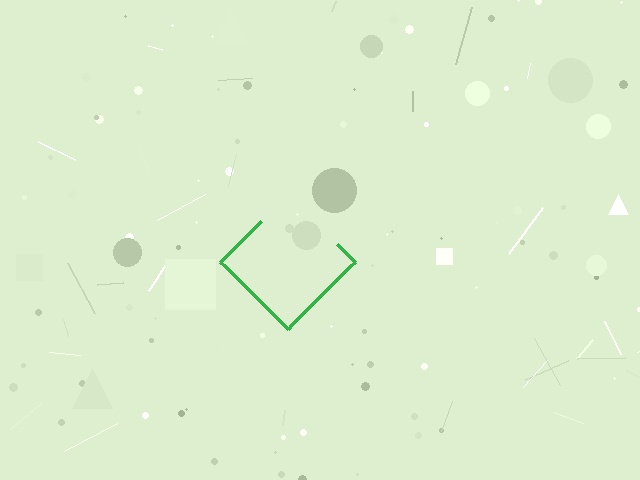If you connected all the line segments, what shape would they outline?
They would outline a diamond.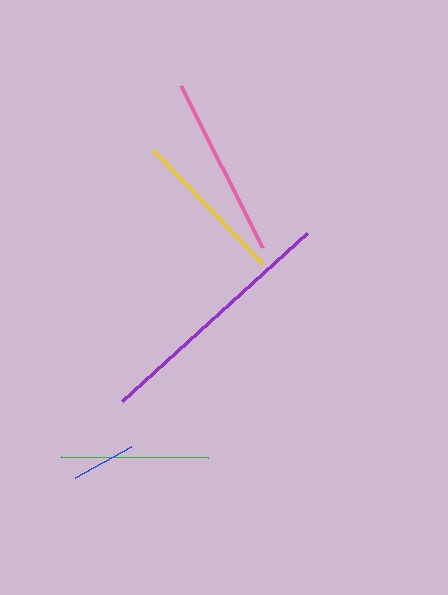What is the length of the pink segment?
The pink segment is approximately 182 pixels long.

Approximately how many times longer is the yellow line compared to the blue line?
The yellow line is approximately 2.5 times the length of the blue line.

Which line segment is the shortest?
The blue line is the shortest at approximately 64 pixels.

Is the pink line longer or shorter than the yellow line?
The pink line is longer than the yellow line.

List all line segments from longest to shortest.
From longest to shortest: purple, pink, yellow, green, blue.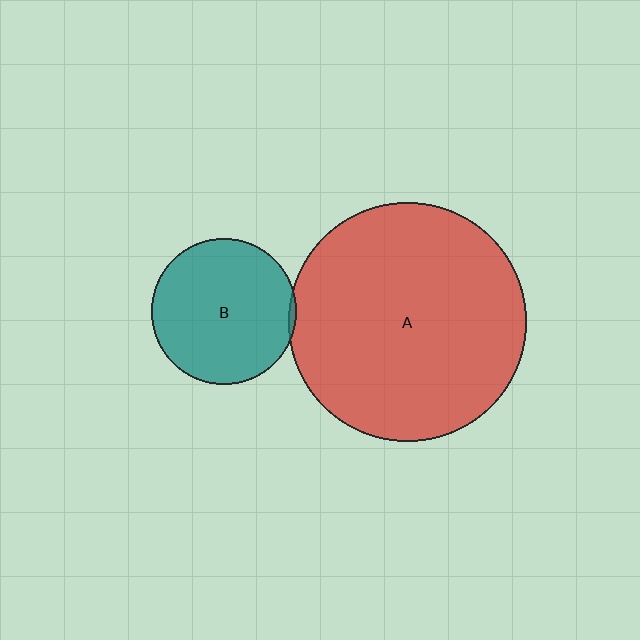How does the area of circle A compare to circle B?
Approximately 2.7 times.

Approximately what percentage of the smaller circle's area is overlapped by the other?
Approximately 5%.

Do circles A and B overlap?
Yes.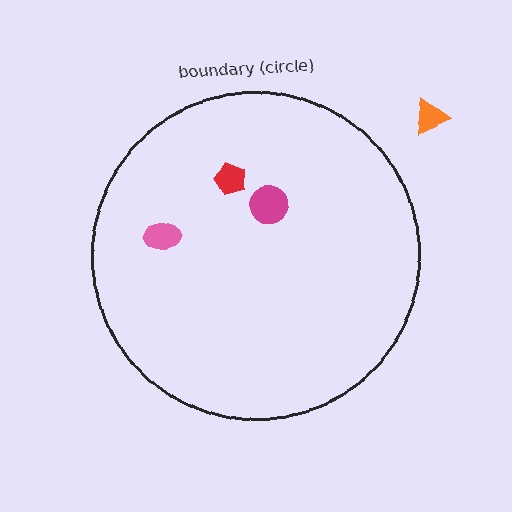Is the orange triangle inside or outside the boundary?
Outside.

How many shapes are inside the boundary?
3 inside, 1 outside.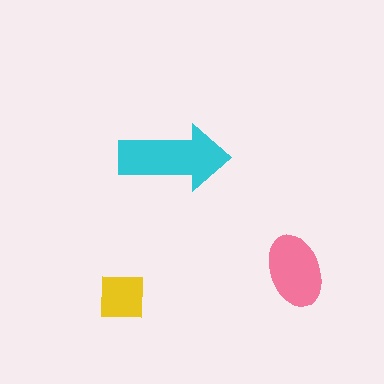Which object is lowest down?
The yellow square is bottommost.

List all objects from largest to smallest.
The cyan arrow, the pink ellipse, the yellow square.